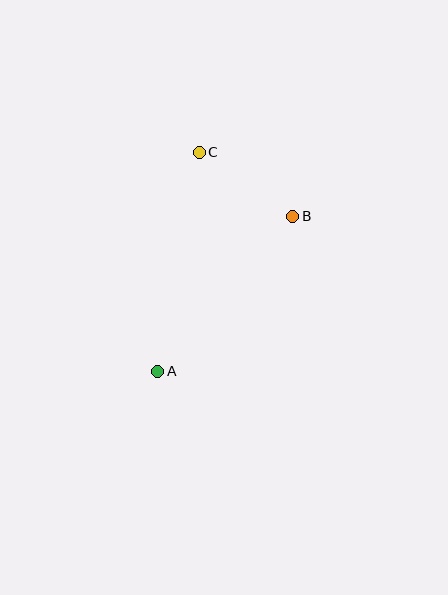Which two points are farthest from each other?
Points A and C are farthest from each other.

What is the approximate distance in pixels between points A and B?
The distance between A and B is approximately 205 pixels.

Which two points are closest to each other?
Points B and C are closest to each other.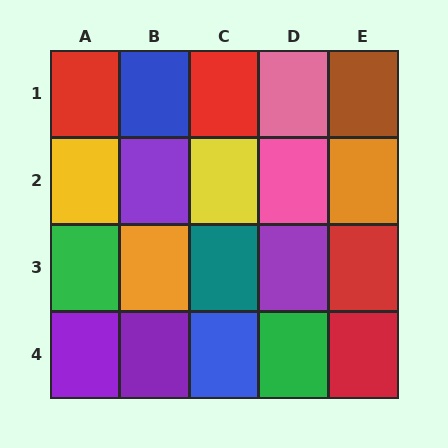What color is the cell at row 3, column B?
Orange.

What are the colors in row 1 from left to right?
Red, blue, red, pink, brown.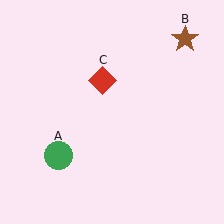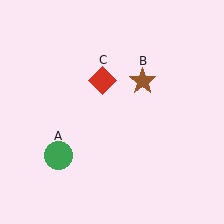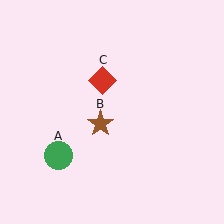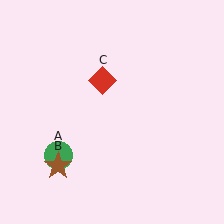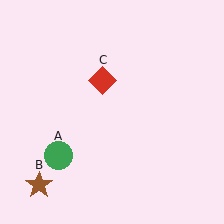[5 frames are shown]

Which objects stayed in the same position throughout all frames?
Green circle (object A) and red diamond (object C) remained stationary.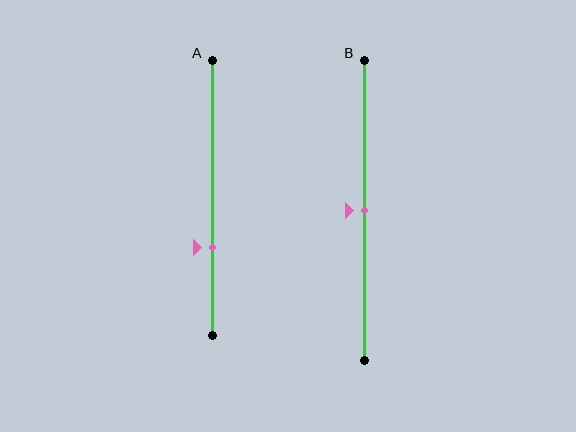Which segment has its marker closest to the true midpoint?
Segment B has its marker closest to the true midpoint.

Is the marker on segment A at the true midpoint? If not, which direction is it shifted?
No, the marker on segment A is shifted downward by about 18% of the segment length.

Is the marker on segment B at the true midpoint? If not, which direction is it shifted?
Yes, the marker on segment B is at the true midpoint.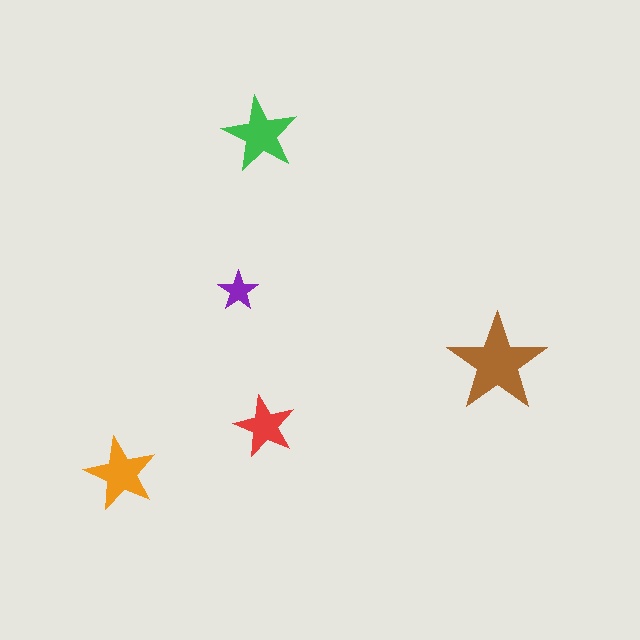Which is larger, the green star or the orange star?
The green one.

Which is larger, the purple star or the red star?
The red one.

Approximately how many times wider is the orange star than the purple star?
About 2 times wider.